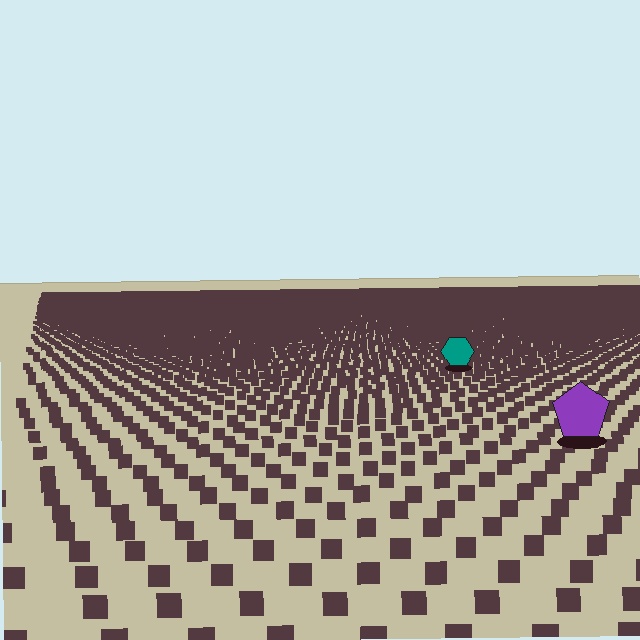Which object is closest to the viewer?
The purple pentagon is closest. The texture marks near it are larger and more spread out.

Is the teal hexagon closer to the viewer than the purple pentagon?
No. The purple pentagon is closer — you can tell from the texture gradient: the ground texture is coarser near it.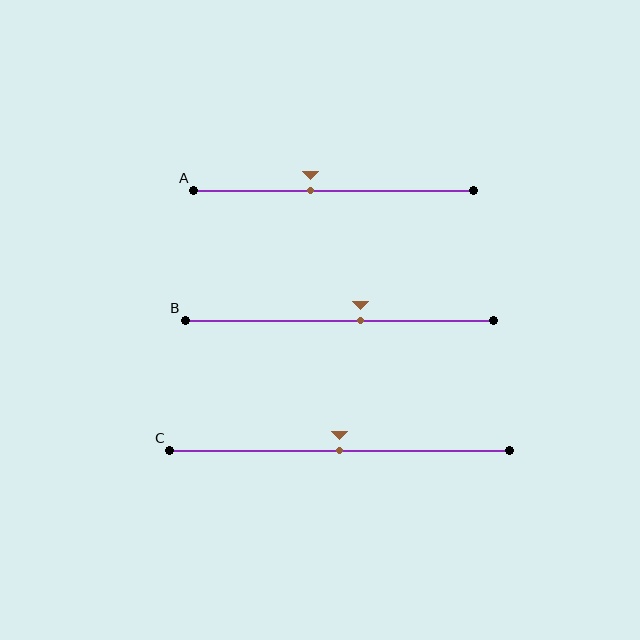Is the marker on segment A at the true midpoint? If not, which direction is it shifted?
No, the marker on segment A is shifted to the left by about 8% of the segment length.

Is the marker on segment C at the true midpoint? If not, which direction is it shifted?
Yes, the marker on segment C is at the true midpoint.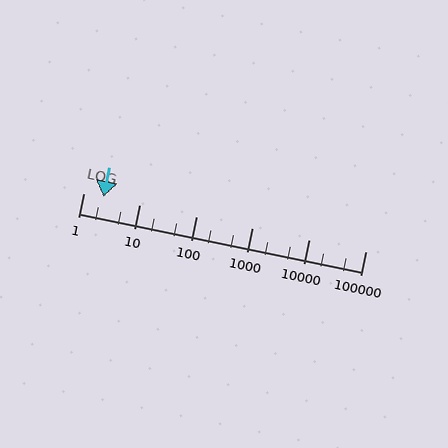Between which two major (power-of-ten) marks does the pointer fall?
The pointer is between 1 and 10.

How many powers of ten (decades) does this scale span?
The scale spans 5 decades, from 1 to 100000.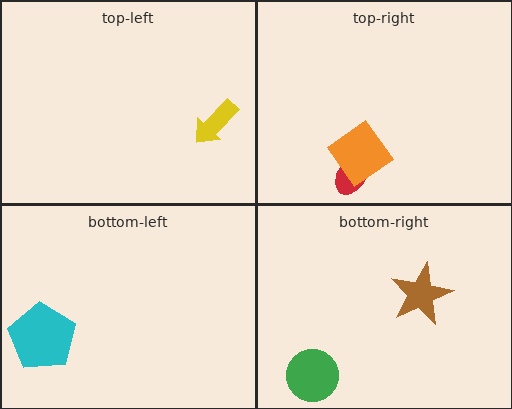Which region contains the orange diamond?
The top-right region.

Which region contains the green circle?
The bottom-right region.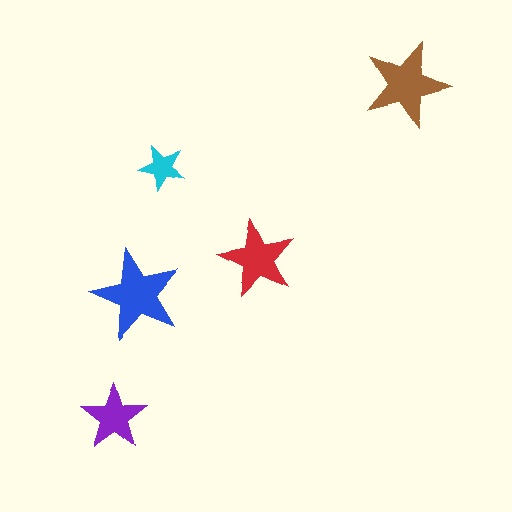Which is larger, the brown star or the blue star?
The blue one.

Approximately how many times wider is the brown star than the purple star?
About 1.5 times wider.